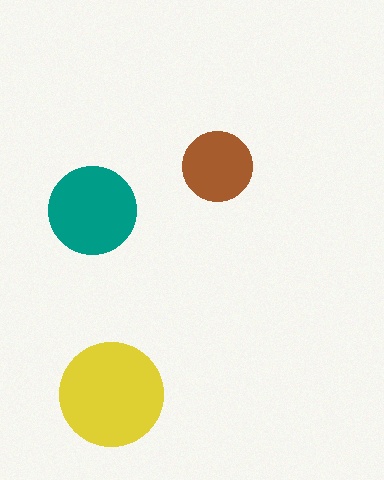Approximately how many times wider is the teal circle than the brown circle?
About 1.5 times wider.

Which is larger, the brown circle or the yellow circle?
The yellow one.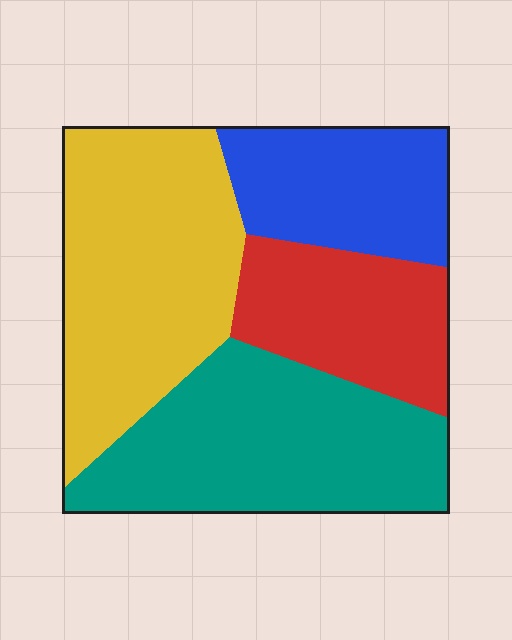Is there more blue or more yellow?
Yellow.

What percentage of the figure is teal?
Teal takes up about one third (1/3) of the figure.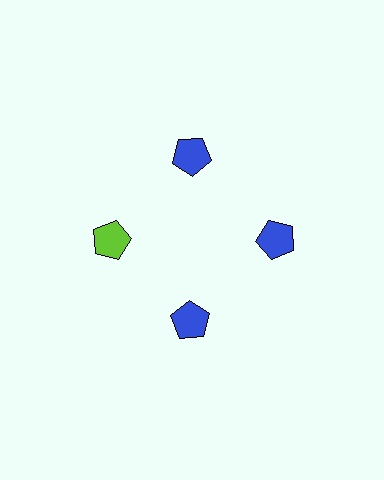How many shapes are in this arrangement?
There are 4 shapes arranged in a ring pattern.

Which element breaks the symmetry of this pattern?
The lime pentagon at roughly the 9 o'clock position breaks the symmetry. All other shapes are blue pentagons.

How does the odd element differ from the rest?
It has a different color: lime instead of blue.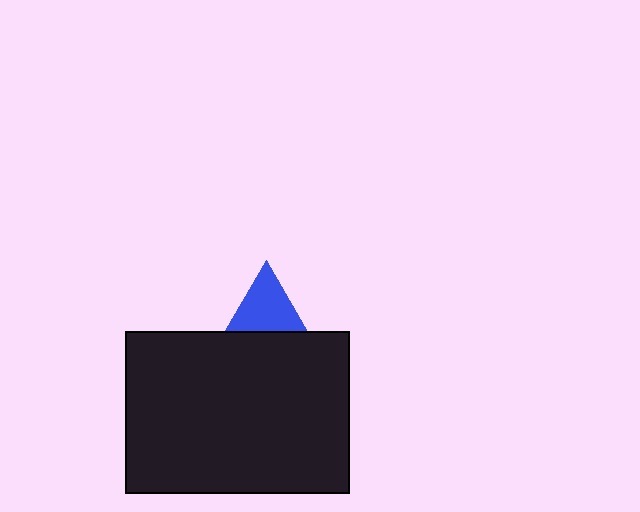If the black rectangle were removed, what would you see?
You would see the complete blue triangle.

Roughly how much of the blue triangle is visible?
A small part of it is visible (roughly 41%).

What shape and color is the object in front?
The object in front is a black rectangle.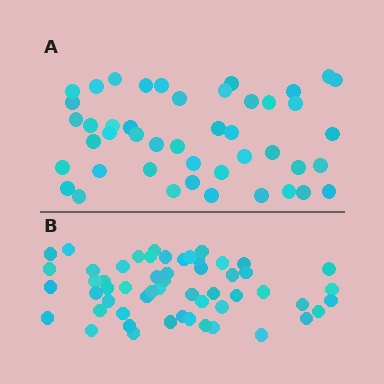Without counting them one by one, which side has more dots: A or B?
Region B (the bottom region) has more dots.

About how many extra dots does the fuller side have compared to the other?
Region B has roughly 10 or so more dots than region A.